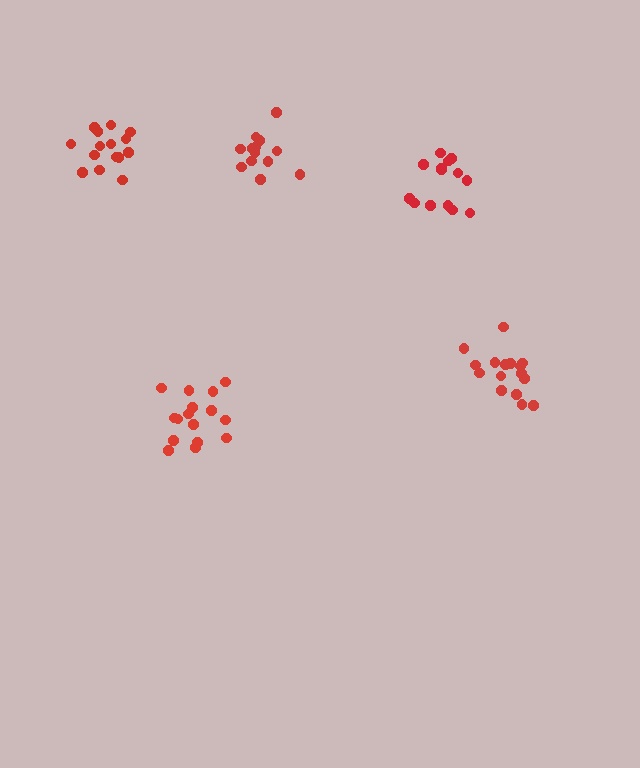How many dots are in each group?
Group 1: 16 dots, Group 2: 13 dots, Group 3: 14 dots, Group 4: 16 dots, Group 5: 15 dots (74 total).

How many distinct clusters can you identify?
There are 5 distinct clusters.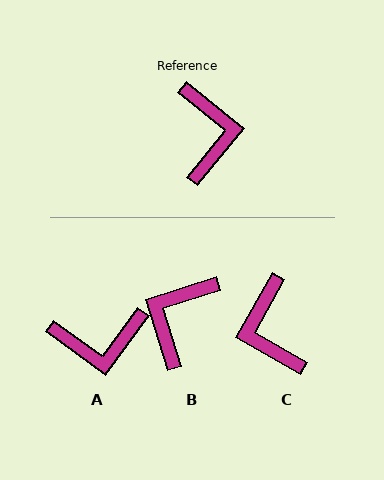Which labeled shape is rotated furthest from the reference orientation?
C, about 170 degrees away.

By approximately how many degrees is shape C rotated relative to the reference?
Approximately 170 degrees clockwise.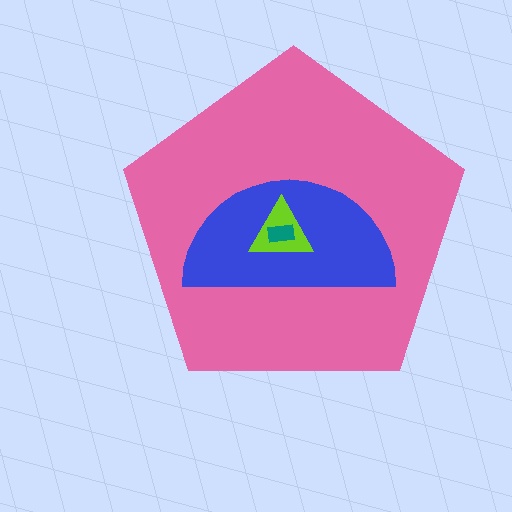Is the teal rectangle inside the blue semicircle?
Yes.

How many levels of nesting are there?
4.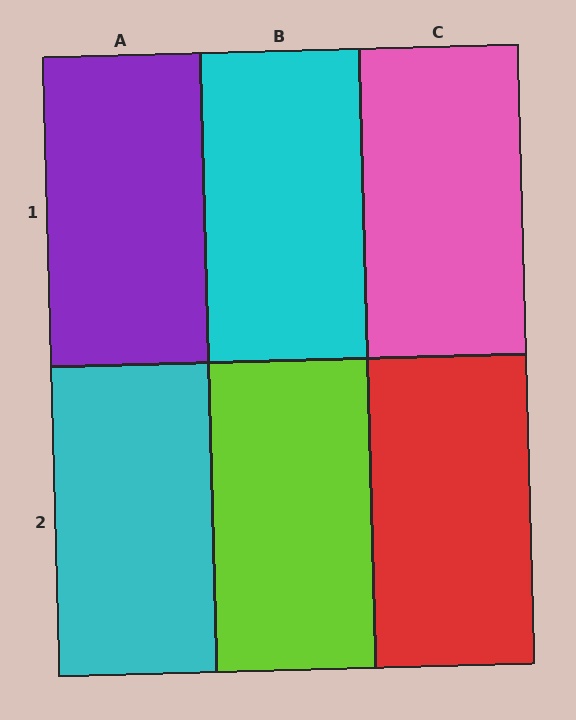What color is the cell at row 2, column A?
Cyan.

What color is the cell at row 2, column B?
Lime.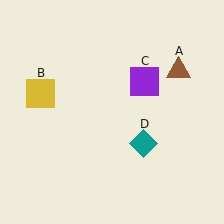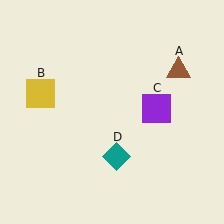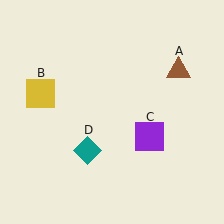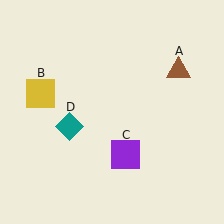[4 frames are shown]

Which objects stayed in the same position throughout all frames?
Brown triangle (object A) and yellow square (object B) remained stationary.